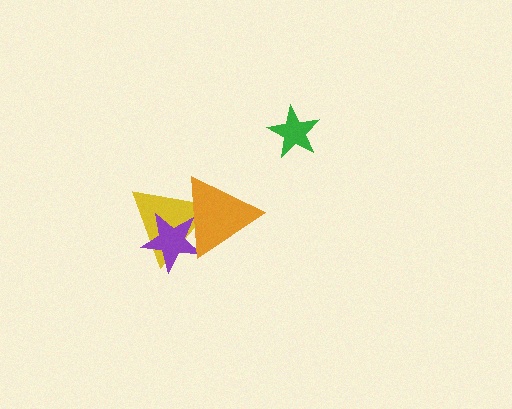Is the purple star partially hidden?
Yes, it is partially covered by another shape.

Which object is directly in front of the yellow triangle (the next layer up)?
The purple star is directly in front of the yellow triangle.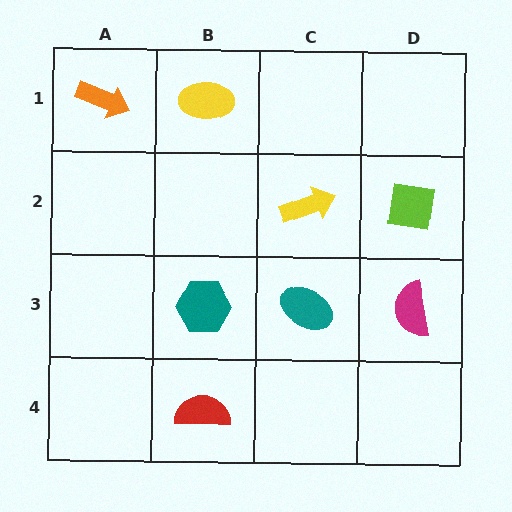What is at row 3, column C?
A teal ellipse.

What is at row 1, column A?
An orange arrow.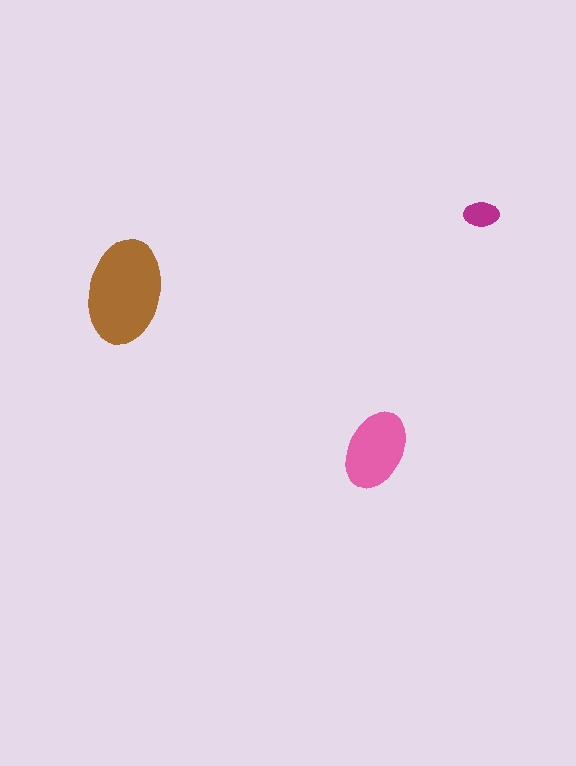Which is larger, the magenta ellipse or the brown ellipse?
The brown one.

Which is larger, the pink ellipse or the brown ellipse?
The brown one.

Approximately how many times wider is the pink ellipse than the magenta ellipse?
About 2 times wider.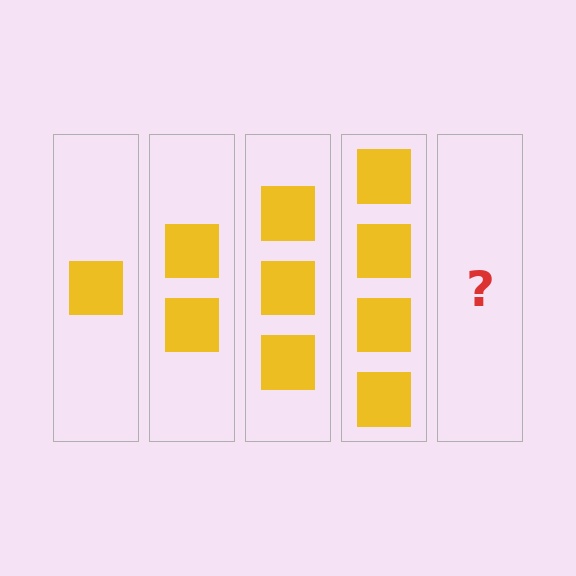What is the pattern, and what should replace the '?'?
The pattern is that each step adds one more square. The '?' should be 5 squares.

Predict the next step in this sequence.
The next step is 5 squares.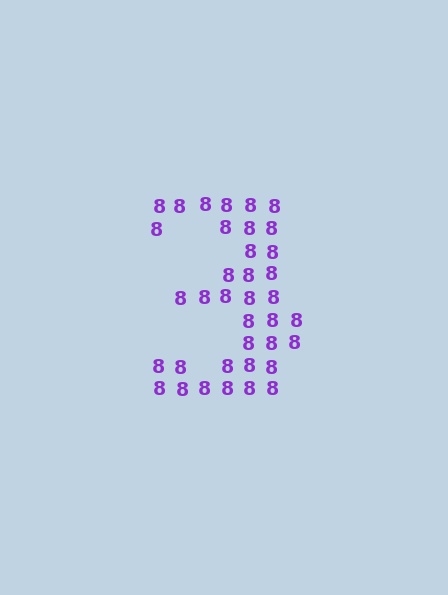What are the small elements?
The small elements are digit 8's.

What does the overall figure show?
The overall figure shows the digit 3.